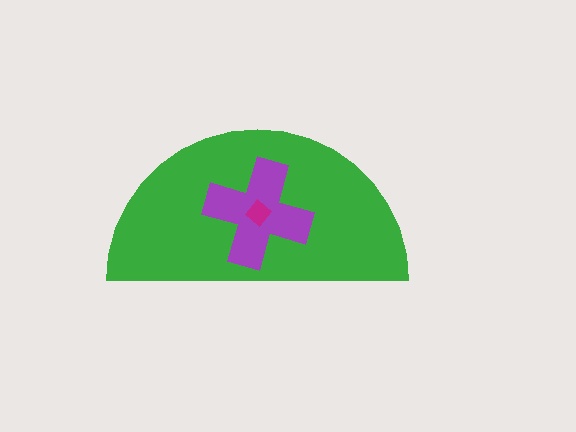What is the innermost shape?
The magenta diamond.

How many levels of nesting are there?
3.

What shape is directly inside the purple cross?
The magenta diamond.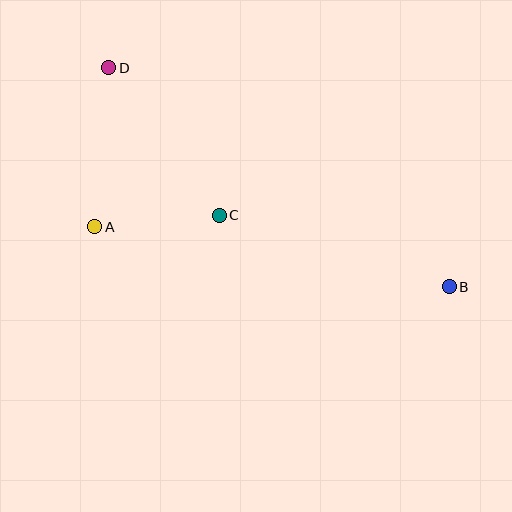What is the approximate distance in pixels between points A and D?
The distance between A and D is approximately 160 pixels.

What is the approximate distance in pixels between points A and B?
The distance between A and B is approximately 360 pixels.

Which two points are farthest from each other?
Points B and D are farthest from each other.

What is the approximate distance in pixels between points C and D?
The distance between C and D is approximately 184 pixels.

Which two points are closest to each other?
Points A and C are closest to each other.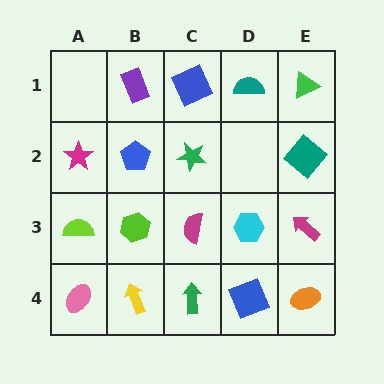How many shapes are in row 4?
5 shapes.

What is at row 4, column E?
An orange ellipse.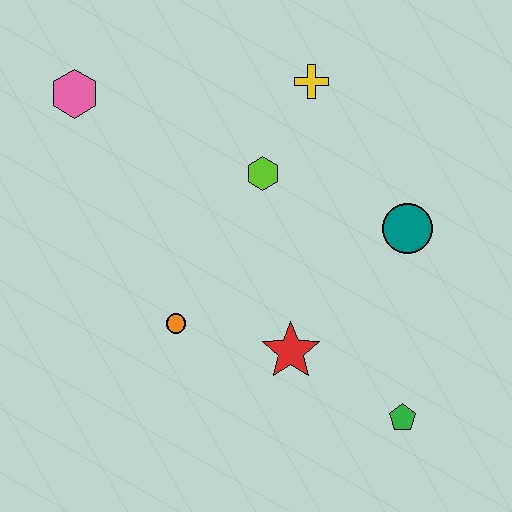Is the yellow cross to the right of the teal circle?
No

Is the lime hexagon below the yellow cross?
Yes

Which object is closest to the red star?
The orange circle is closest to the red star.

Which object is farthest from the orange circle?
The yellow cross is farthest from the orange circle.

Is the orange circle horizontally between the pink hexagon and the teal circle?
Yes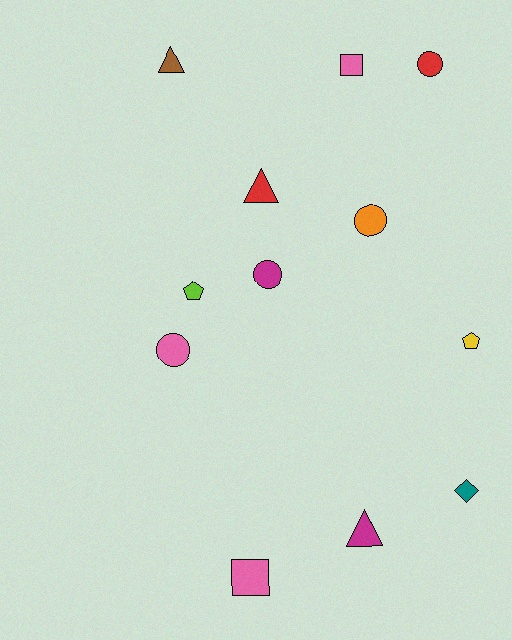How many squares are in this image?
There are 2 squares.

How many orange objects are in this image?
There is 1 orange object.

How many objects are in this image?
There are 12 objects.